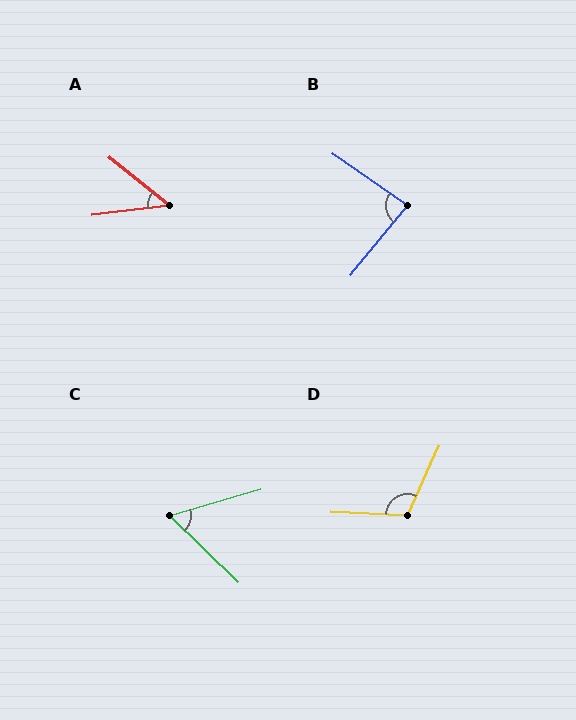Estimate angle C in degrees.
Approximately 60 degrees.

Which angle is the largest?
D, at approximately 112 degrees.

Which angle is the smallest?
A, at approximately 46 degrees.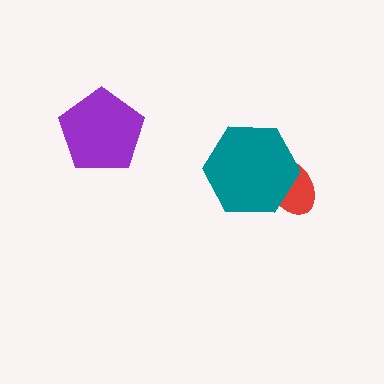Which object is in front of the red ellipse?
The teal hexagon is in front of the red ellipse.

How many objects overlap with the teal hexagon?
1 object overlaps with the teal hexagon.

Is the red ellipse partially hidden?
Yes, it is partially covered by another shape.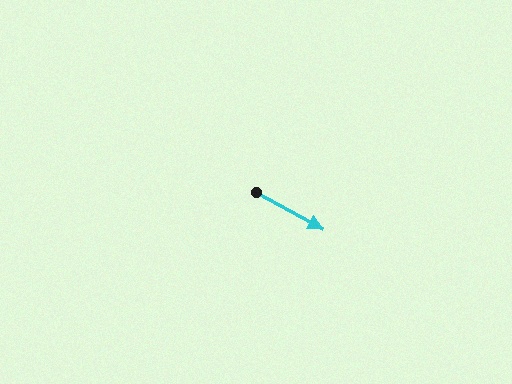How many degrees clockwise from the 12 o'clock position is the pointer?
Approximately 119 degrees.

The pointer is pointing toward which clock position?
Roughly 4 o'clock.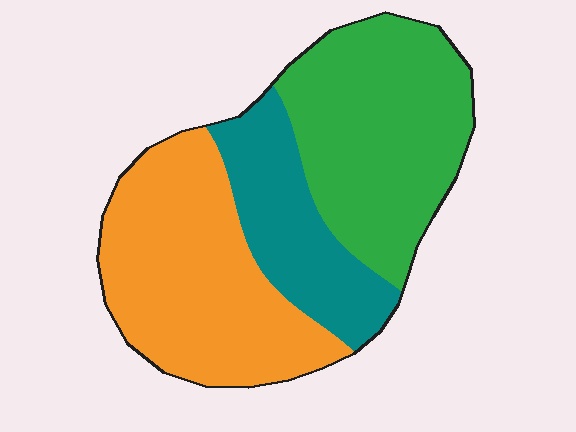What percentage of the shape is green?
Green takes up about three eighths (3/8) of the shape.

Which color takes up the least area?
Teal, at roughly 20%.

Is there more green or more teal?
Green.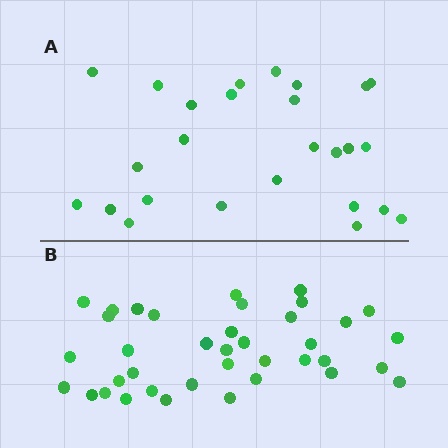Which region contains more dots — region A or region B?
Region B (the bottom region) has more dots.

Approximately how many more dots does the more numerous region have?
Region B has roughly 12 or so more dots than region A.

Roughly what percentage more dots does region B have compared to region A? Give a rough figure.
About 45% more.